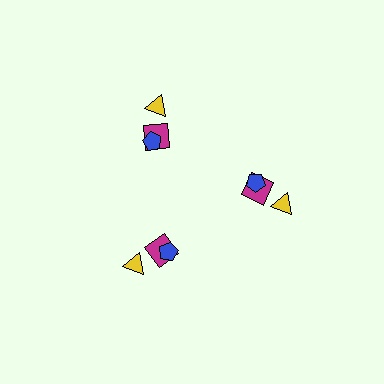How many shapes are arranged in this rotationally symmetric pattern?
There are 9 shapes, arranged in 3 groups of 3.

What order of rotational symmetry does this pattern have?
This pattern has 3-fold rotational symmetry.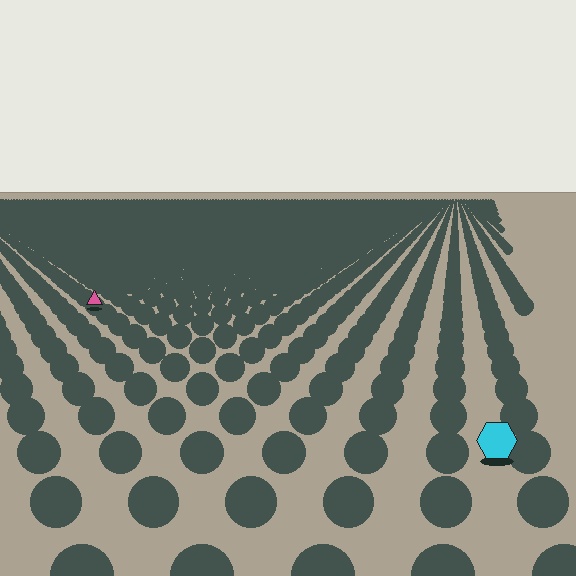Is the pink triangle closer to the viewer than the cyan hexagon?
No. The cyan hexagon is closer — you can tell from the texture gradient: the ground texture is coarser near it.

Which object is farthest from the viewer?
The pink triangle is farthest from the viewer. It appears smaller and the ground texture around it is denser.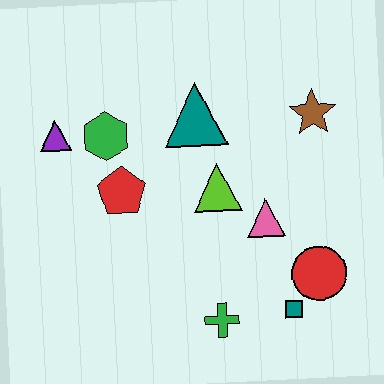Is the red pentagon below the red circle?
No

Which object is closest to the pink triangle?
The lime triangle is closest to the pink triangle.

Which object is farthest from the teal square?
The purple triangle is farthest from the teal square.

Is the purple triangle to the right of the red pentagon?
No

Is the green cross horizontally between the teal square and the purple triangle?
Yes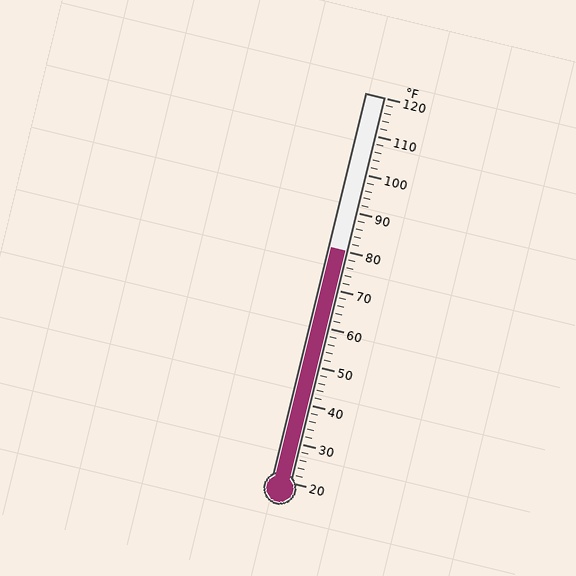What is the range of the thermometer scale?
The thermometer scale ranges from 20°F to 120°F.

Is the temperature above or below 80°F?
The temperature is at 80°F.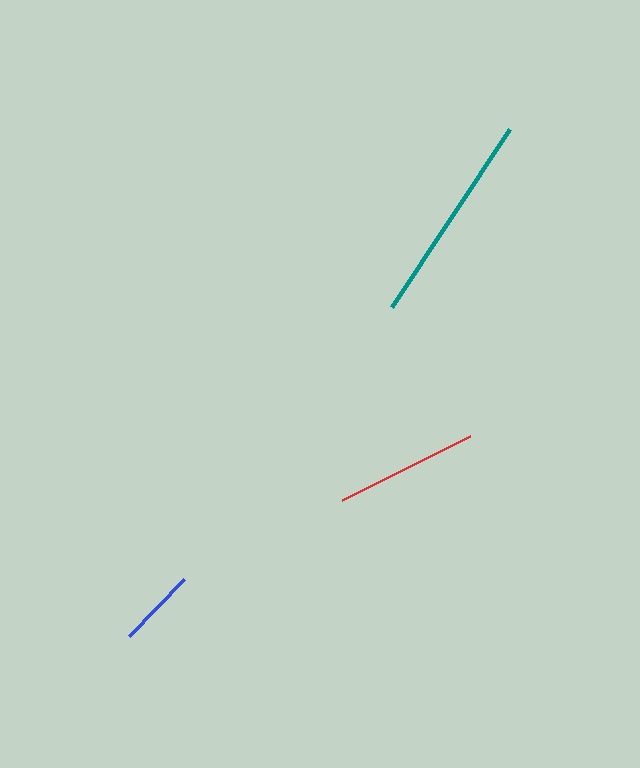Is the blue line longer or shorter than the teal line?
The teal line is longer than the blue line.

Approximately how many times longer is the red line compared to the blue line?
The red line is approximately 1.8 times the length of the blue line.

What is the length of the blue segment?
The blue segment is approximately 79 pixels long.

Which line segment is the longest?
The teal line is the longest at approximately 212 pixels.